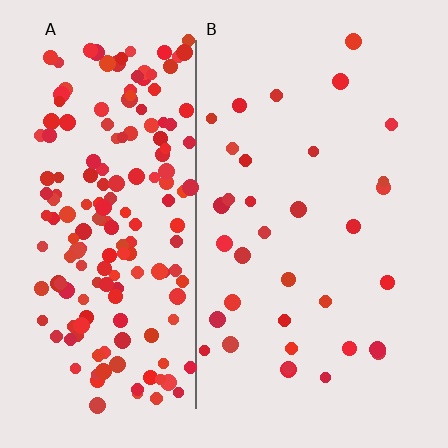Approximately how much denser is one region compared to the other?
Approximately 5.4× — region A over region B.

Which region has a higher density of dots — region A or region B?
A (the left).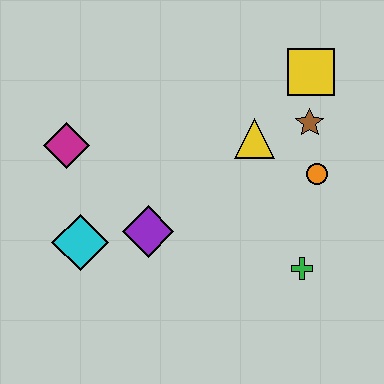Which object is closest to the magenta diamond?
The cyan diamond is closest to the magenta diamond.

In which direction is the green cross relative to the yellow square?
The green cross is below the yellow square.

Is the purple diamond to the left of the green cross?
Yes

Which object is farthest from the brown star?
The cyan diamond is farthest from the brown star.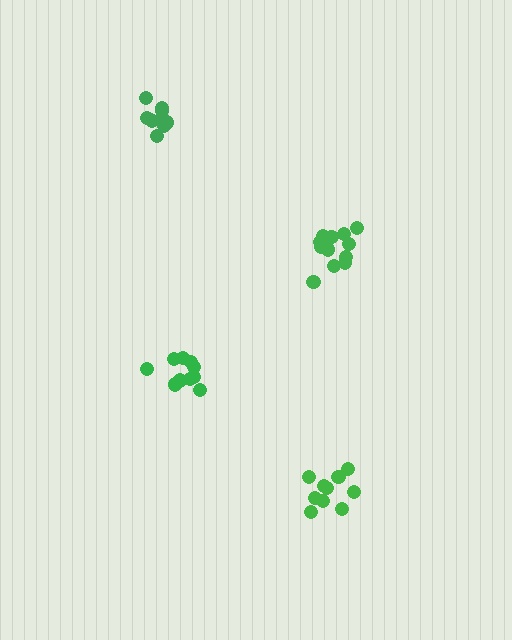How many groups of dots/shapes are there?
There are 4 groups.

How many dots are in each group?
Group 1: 10 dots, Group 2: 13 dots, Group 3: 10 dots, Group 4: 12 dots (45 total).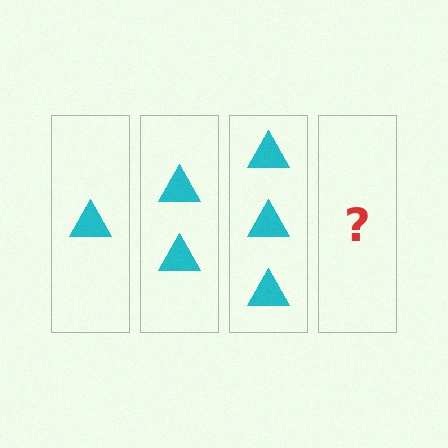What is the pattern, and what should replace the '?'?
The pattern is that each step adds one more triangle. The '?' should be 4 triangles.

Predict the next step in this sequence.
The next step is 4 triangles.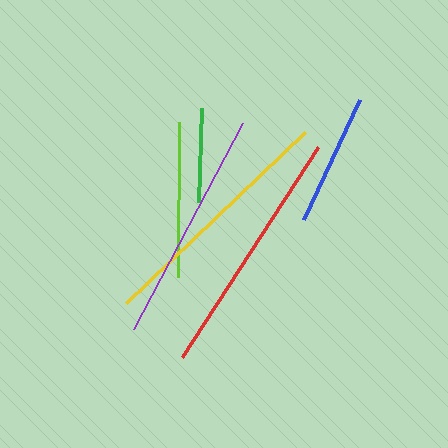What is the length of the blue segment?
The blue segment is approximately 132 pixels long.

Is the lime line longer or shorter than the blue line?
The lime line is longer than the blue line.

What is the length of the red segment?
The red segment is approximately 250 pixels long.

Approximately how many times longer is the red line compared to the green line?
The red line is approximately 2.7 times the length of the green line.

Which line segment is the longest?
The red line is the longest at approximately 250 pixels.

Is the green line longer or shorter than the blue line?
The blue line is longer than the green line.